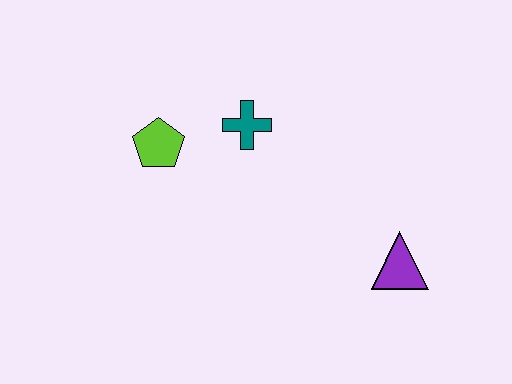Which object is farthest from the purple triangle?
The lime pentagon is farthest from the purple triangle.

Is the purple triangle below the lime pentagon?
Yes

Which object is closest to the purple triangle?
The teal cross is closest to the purple triangle.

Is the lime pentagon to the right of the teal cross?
No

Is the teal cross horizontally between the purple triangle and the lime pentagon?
Yes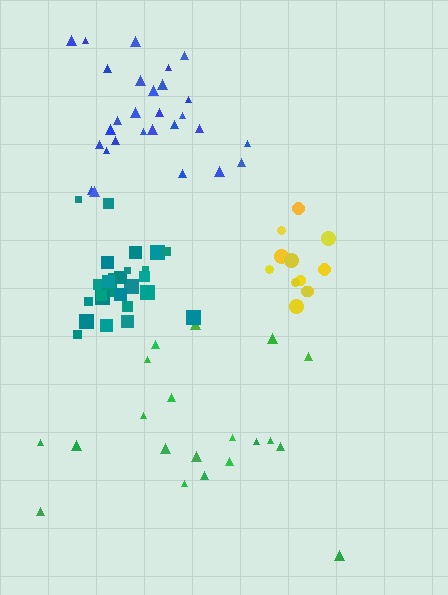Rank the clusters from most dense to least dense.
teal, yellow, blue, green.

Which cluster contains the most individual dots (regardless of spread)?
Blue (28).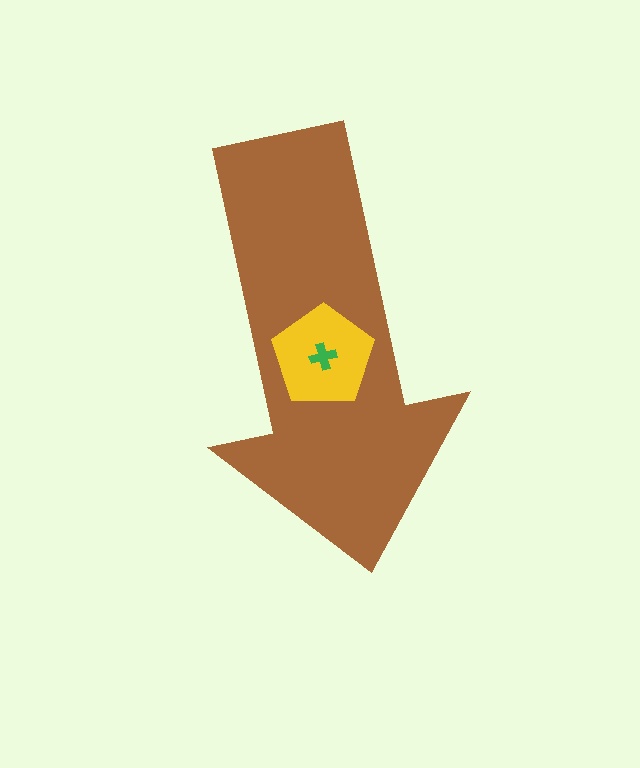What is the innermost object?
The green cross.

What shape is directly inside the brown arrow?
The yellow pentagon.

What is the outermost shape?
The brown arrow.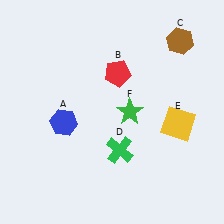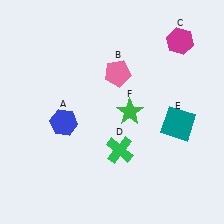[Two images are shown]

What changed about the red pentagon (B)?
In Image 1, B is red. In Image 2, it changed to pink.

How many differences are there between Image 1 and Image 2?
There are 3 differences between the two images.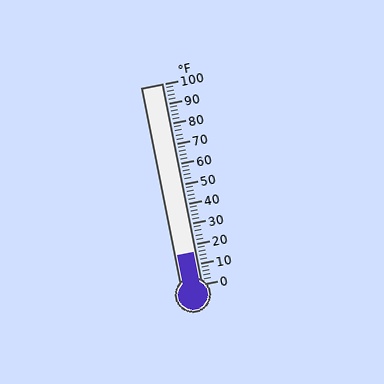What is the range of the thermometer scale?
The thermometer scale ranges from 0°F to 100°F.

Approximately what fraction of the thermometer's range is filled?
The thermometer is filled to approximately 15% of its range.